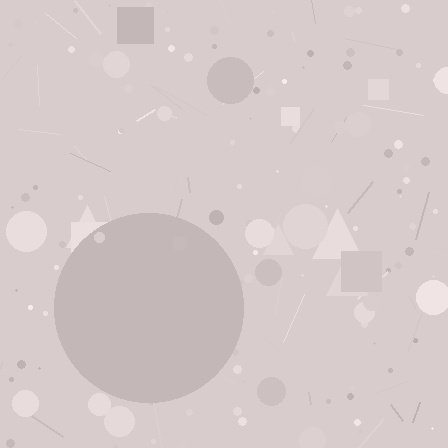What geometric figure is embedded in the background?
A circle is embedded in the background.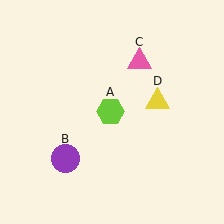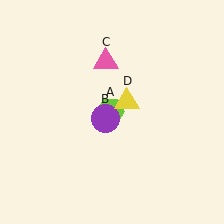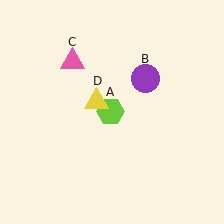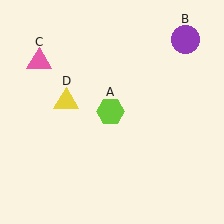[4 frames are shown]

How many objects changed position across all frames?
3 objects changed position: purple circle (object B), pink triangle (object C), yellow triangle (object D).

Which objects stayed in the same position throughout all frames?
Lime hexagon (object A) remained stationary.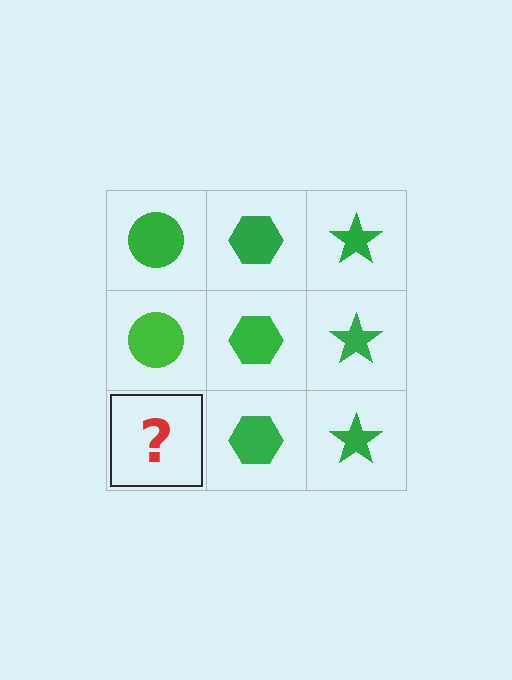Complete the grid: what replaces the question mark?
The question mark should be replaced with a green circle.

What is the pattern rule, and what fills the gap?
The rule is that each column has a consistent shape. The gap should be filled with a green circle.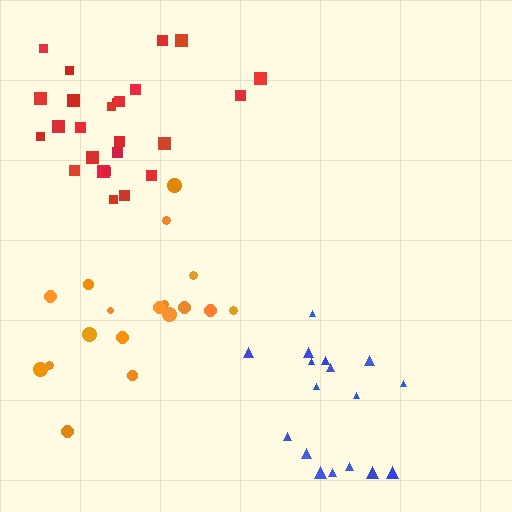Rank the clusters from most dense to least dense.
red, blue, orange.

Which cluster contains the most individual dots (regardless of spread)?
Red (26).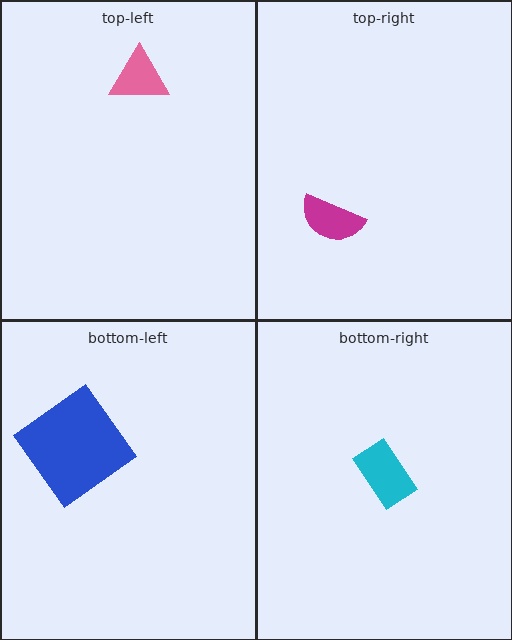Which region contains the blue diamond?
The bottom-left region.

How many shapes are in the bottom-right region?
1.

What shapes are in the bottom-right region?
The cyan rectangle.